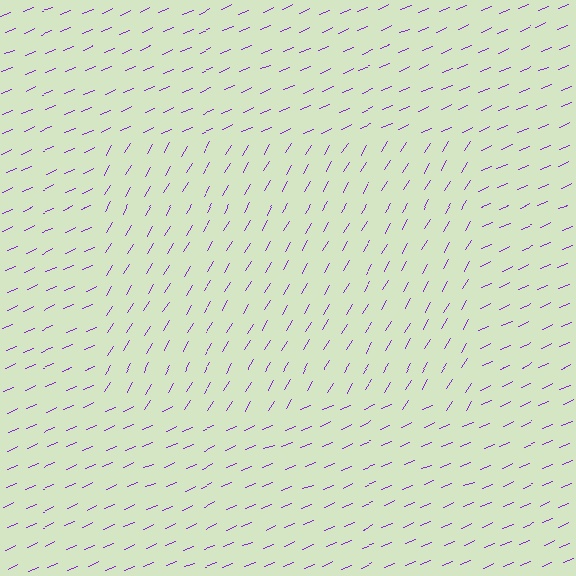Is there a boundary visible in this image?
Yes, there is a texture boundary formed by a change in line orientation.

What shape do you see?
I see a rectangle.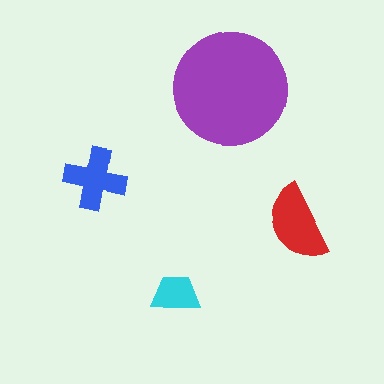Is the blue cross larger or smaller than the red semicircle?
Smaller.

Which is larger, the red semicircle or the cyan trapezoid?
The red semicircle.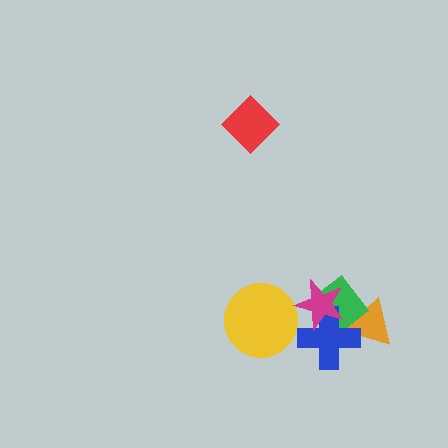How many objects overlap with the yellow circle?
0 objects overlap with the yellow circle.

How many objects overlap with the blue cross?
3 objects overlap with the blue cross.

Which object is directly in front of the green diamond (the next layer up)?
The blue cross is directly in front of the green diamond.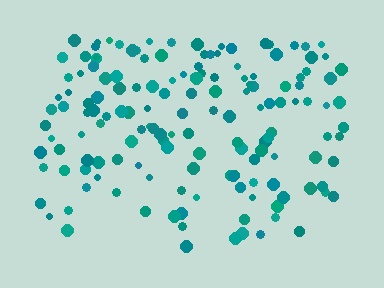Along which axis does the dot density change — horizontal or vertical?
Vertical.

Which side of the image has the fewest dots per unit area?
The bottom.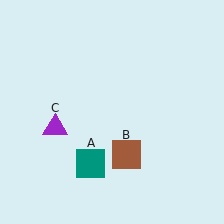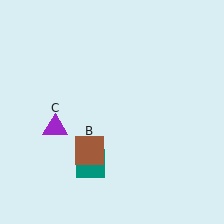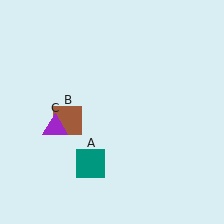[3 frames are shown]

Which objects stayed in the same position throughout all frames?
Teal square (object A) and purple triangle (object C) remained stationary.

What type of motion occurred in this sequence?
The brown square (object B) rotated clockwise around the center of the scene.